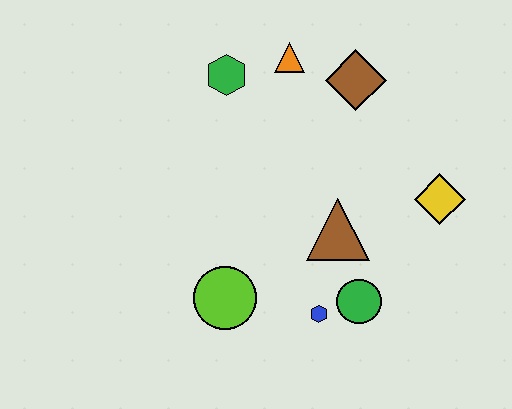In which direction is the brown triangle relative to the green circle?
The brown triangle is above the green circle.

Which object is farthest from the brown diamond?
The lime circle is farthest from the brown diamond.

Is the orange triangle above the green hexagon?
Yes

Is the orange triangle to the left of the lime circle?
No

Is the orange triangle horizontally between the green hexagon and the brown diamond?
Yes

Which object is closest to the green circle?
The blue hexagon is closest to the green circle.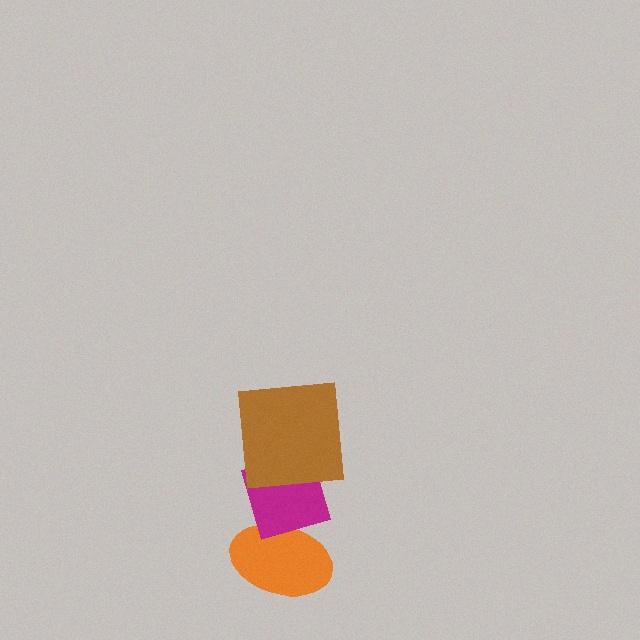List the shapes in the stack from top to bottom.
From top to bottom: the brown square, the magenta diamond, the orange ellipse.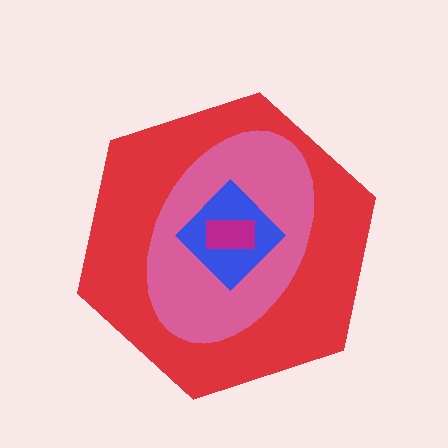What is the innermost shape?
The magenta rectangle.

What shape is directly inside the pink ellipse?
The blue diamond.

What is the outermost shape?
The red hexagon.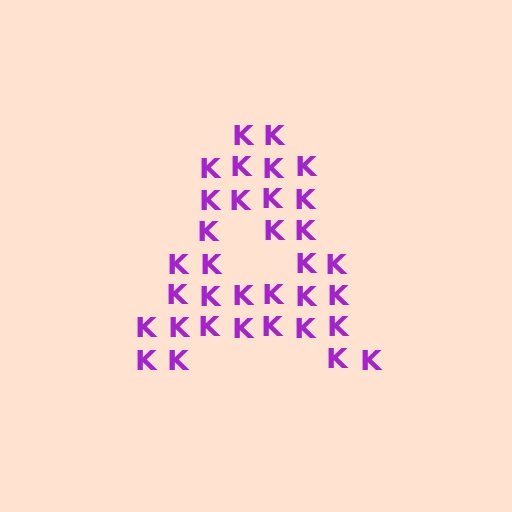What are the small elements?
The small elements are letter K's.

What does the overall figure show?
The overall figure shows the letter A.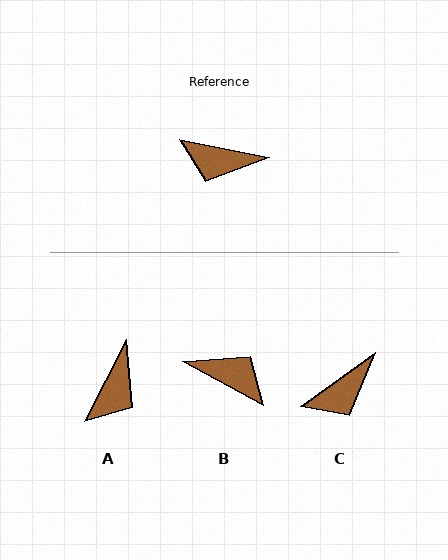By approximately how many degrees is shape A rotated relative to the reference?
Approximately 74 degrees counter-clockwise.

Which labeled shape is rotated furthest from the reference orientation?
B, about 164 degrees away.